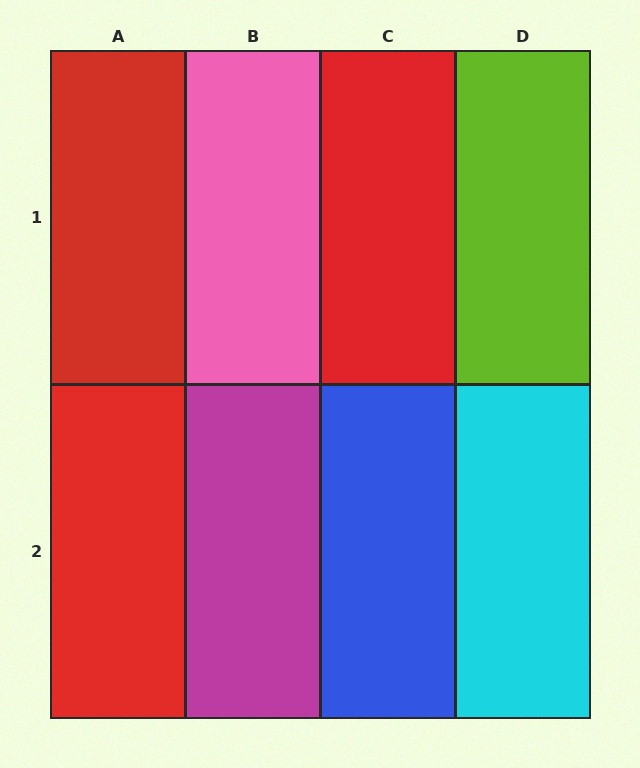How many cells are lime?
1 cell is lime.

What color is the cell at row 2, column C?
Blue.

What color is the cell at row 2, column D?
Cyan.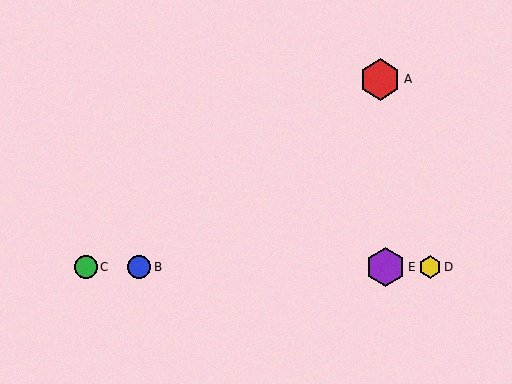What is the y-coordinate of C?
Object C is at y≈267.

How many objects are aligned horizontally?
4 objects (B, C, D, E) are aligned horizontally.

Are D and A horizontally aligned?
No, D is at y≈267 and A is at y≈79.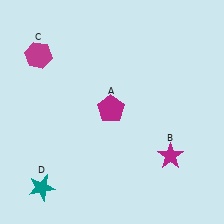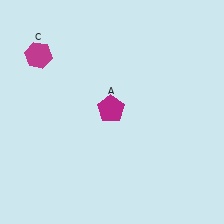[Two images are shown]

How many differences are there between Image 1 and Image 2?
There are 2 differences between the two images.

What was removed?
The magenta star (B), the teal star (D) were removed in Image 2.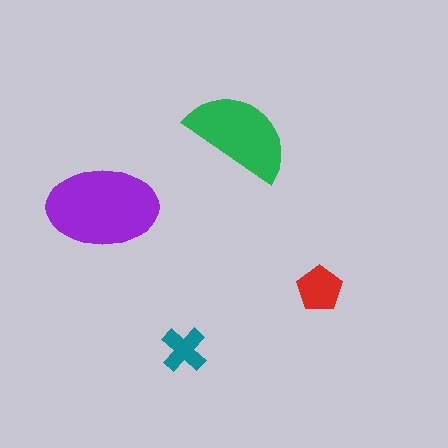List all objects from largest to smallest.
The purple ellipse, the green semicircle, the red pentagon, the teal cross.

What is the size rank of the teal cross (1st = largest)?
4th.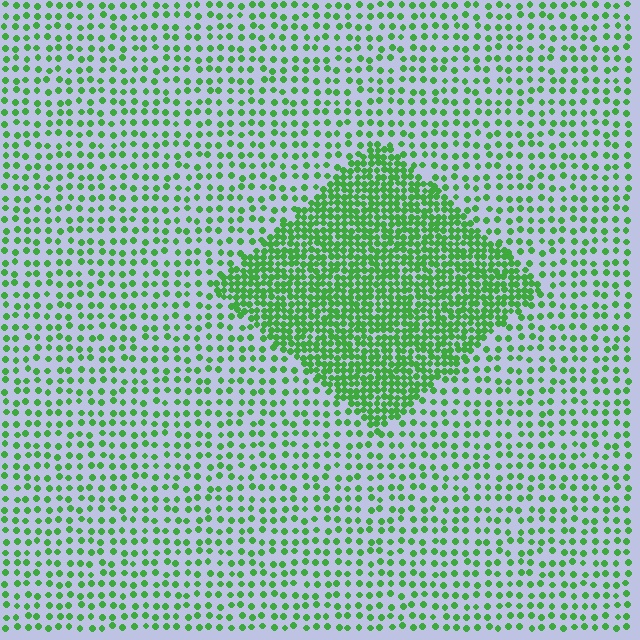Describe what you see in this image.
The image contains small green elements arranged at two different densities. A diamond-shaped region is visible where the elements are more densely packed than the surrounding area.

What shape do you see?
I see a diamond.